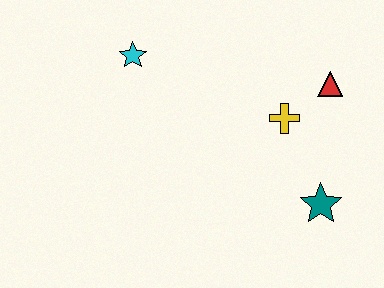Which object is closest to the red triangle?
The yellow cross is closest to the red triangle.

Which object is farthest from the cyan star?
The teal star is farthest from the cyan star.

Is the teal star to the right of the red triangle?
No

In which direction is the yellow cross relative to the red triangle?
The yellow cross is to the left of the red triangle.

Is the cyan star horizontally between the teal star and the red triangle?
No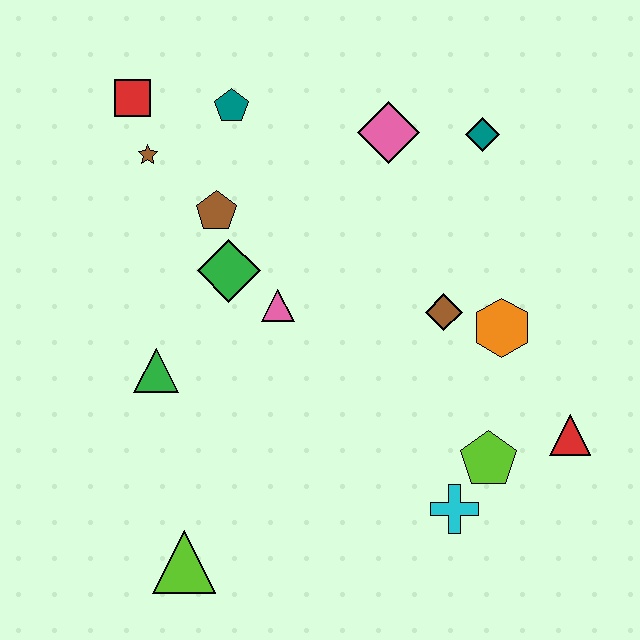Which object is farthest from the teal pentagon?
The red triangle is farthest from the teal pentagon.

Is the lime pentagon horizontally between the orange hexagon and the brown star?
Yes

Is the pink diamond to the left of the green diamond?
No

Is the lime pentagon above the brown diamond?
No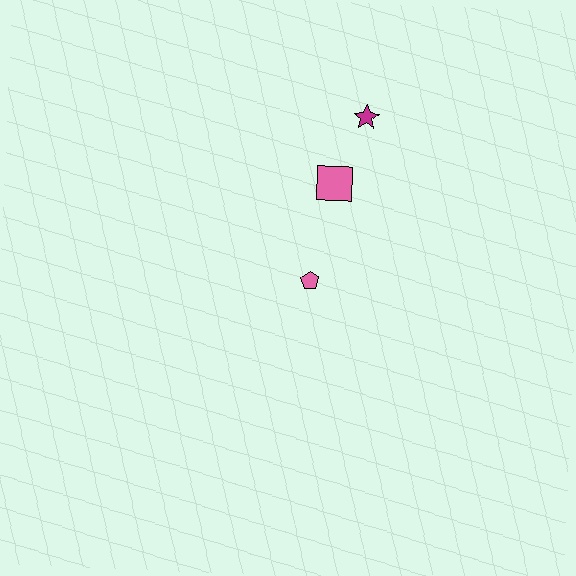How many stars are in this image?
There is 1 star.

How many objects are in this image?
There are 3 objects.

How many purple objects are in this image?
There are no purple objects.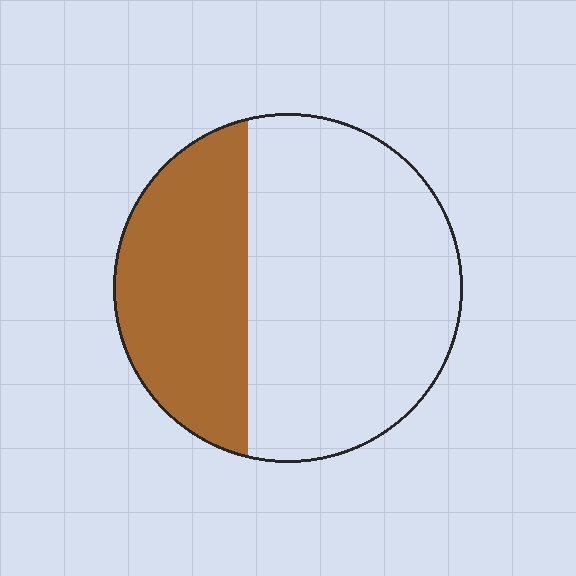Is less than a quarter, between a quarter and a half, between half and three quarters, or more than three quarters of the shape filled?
Between a quarter and a half.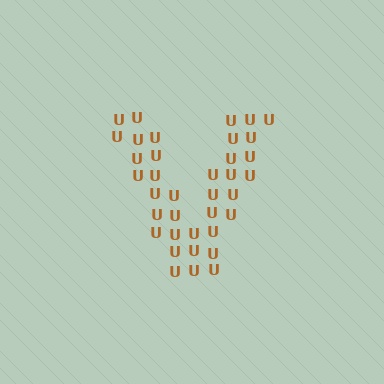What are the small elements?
The small elements are letter U's.